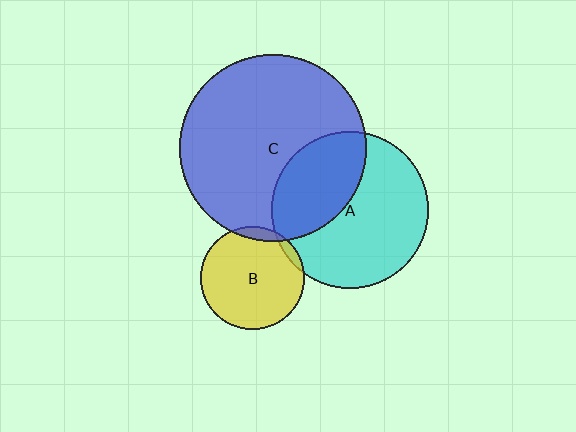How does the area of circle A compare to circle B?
Approximately 2.3 times.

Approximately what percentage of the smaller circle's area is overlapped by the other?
Approximately 5%.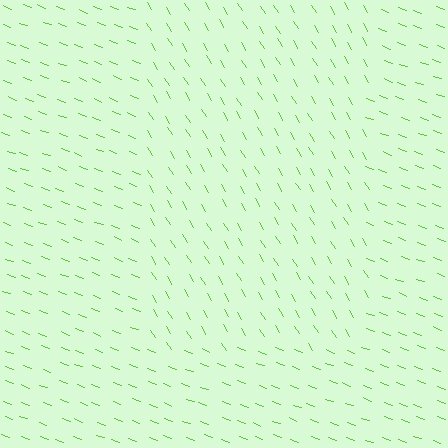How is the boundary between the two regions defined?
The boundary is defined purely by a change in line orientation (approximately 38 degrees difference). All lines are the same color and thickness.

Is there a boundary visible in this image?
Yes, there is a texture boundary formed by a change in line orientation.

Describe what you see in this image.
The image is filled with small lime line segments. A rectangle region in the image has lines oriented differently from the surrounding lines, creating a visible texture boundary.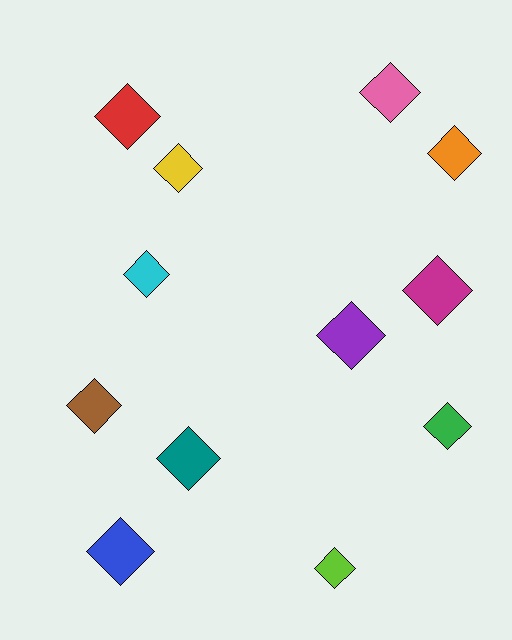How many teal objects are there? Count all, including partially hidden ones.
There is 1 teal object.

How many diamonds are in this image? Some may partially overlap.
There are 12 diamonds.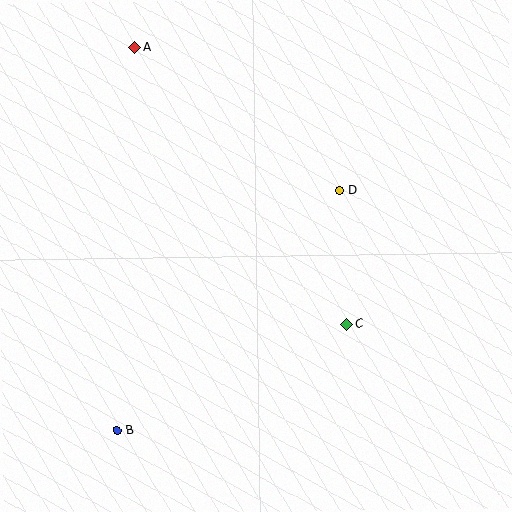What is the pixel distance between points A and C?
The distance between A and C is 349 pixels.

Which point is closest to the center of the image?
Point D at (340, 190) is closest to the center.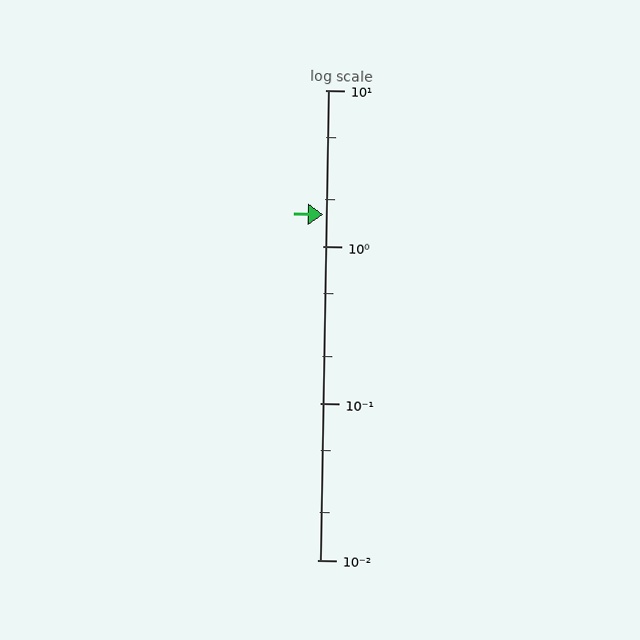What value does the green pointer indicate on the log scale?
The pointer indicates approximately 1.6.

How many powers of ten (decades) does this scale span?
The scale spans 3 decades, from 0.01 to 10.